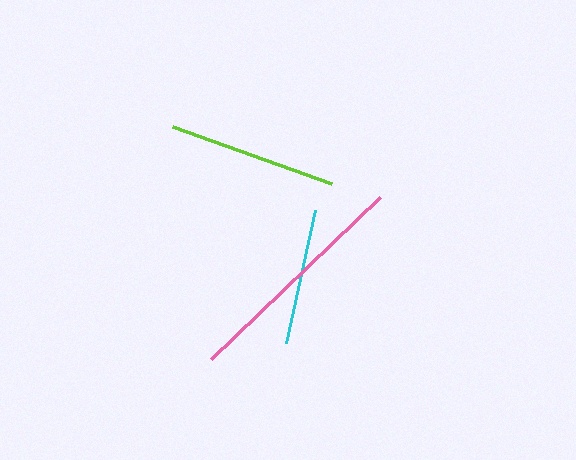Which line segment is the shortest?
The cyan line is the shortest at approximately 136 pixels.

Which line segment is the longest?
The pink line is the longest at approximately 234 pixels.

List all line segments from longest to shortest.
From longest to shortest: pink, lime, cyan.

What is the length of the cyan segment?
The cyan segment is approximately 136 pixels long.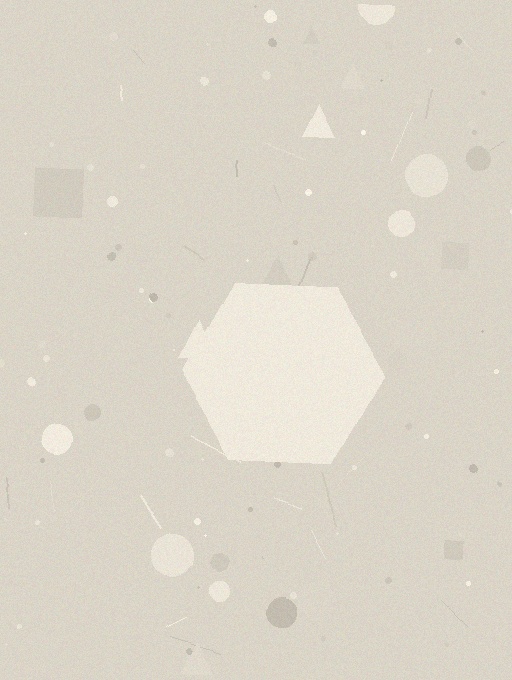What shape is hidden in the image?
A hexagon is hidden in the image.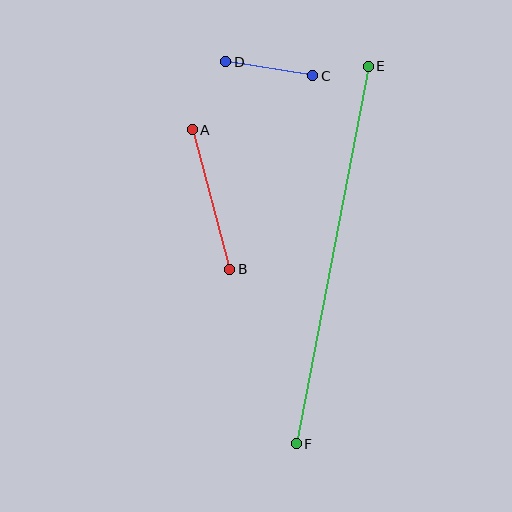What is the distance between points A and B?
The distance is approximately 144 pixels.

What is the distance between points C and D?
The distance is approximately 88 pixels.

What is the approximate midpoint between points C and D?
The midpoint is at approximately (269, 69) pixels.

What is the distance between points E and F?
The distance is approximately 385 pixels.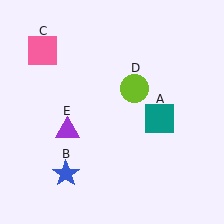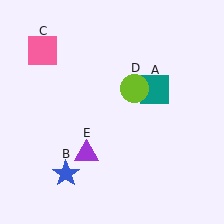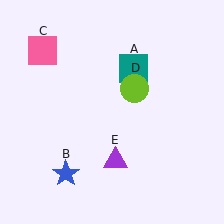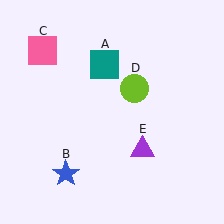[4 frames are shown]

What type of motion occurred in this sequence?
The teal square (object A), purple triangle (object E) rotated counterclockwise around the center of the scene.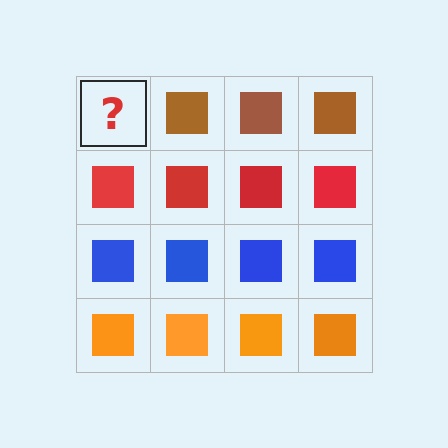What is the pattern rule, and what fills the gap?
The rule is that each row has a consistent color. The gap should be filled with a brown square.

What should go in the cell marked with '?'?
The missing cell should contain a brown square.